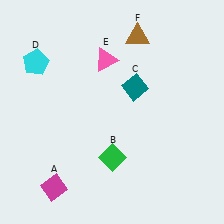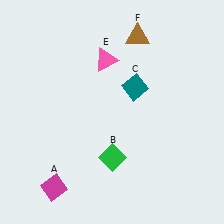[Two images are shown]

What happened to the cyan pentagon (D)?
The cyan pentagon (D) was removed in Image 2. It was in the top-left area of Image 1.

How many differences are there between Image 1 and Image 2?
There is 1 difference between the two images.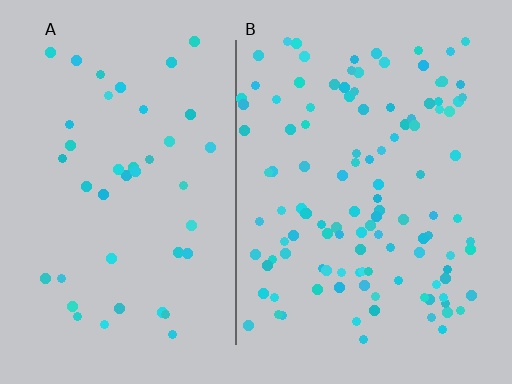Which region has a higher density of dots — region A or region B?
B (the right).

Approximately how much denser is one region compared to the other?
Approximately 2.7× — region B over region A.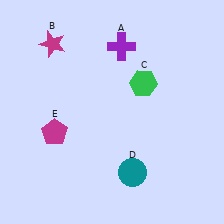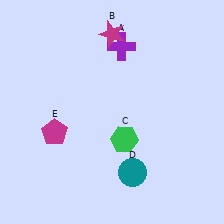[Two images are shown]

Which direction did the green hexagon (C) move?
The green hexagon (C) moved down.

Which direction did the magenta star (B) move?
The magenta star (B) moved right.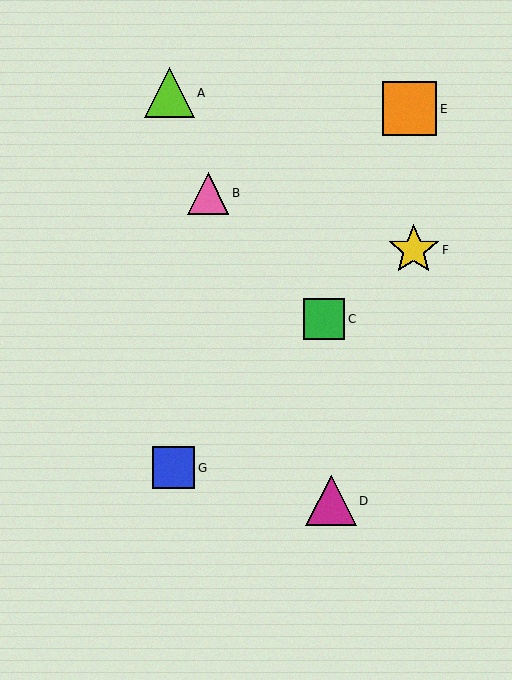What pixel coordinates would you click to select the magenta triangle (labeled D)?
Click at (331, 501) to select the magenta triangle D.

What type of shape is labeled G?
Shape G is a blue square.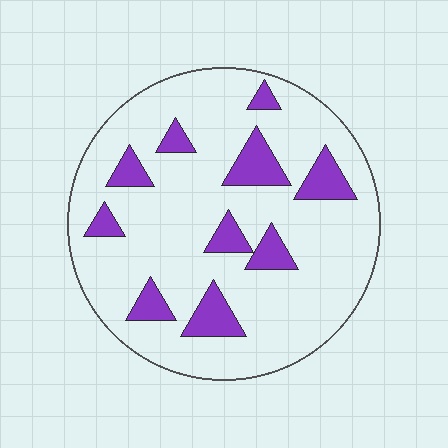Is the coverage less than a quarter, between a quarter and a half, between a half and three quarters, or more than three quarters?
Less than a quarter.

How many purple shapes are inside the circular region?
10.